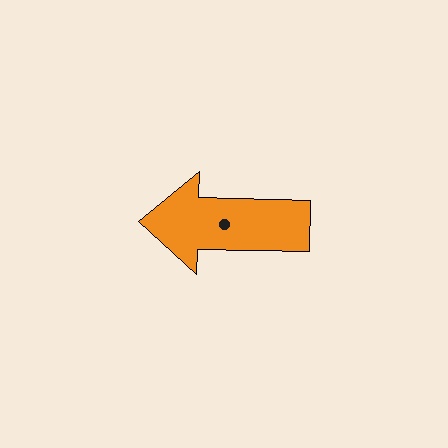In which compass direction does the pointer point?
West.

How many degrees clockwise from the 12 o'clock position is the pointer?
Approximately 271 degrees.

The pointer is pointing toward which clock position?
Roughly 9 o'clock.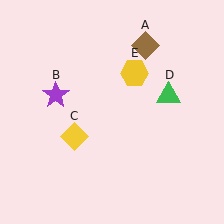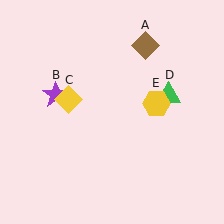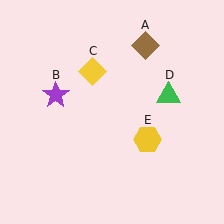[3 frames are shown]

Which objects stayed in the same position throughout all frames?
Brown diamond (object A) and purple star (object B) and green triangle (object D) remained stationary.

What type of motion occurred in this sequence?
The yellow diamond (object C), yellow hexagon (object E) rotated clockwise around the center of the scene.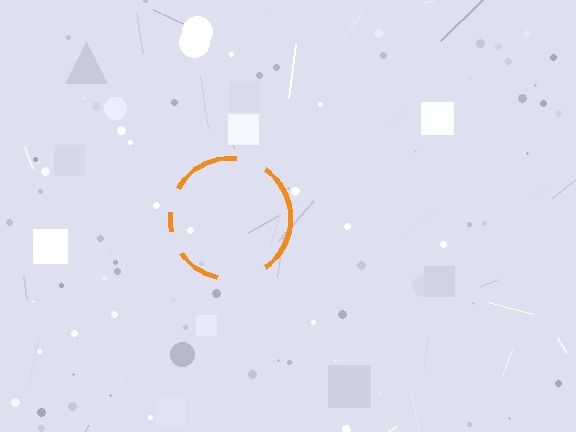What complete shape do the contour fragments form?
The contour fragments form a circle.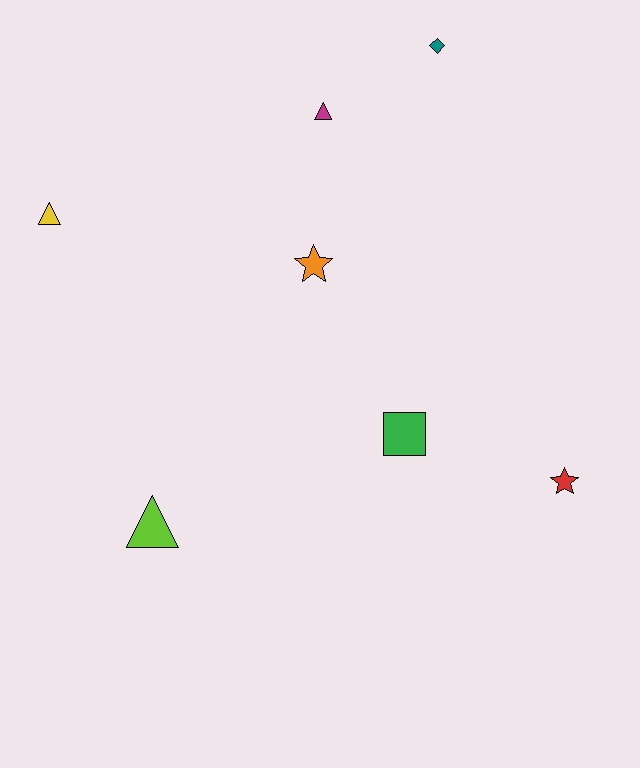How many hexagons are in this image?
There are no hexagons.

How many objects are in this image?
There are 7 objects.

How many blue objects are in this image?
There are no blue objects.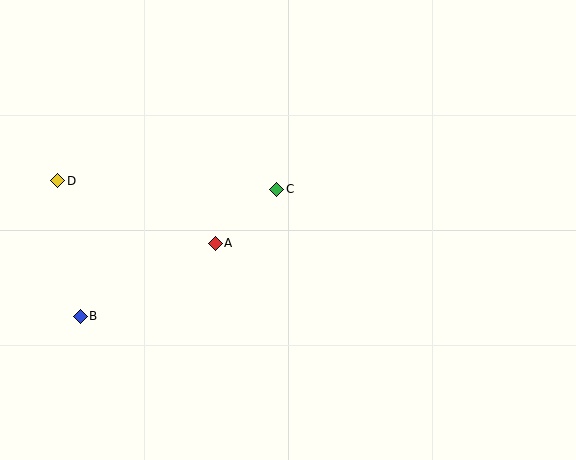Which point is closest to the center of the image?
Point C at (277, 189) is closest to the center.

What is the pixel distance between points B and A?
The distance between B and A is 153 pixels.